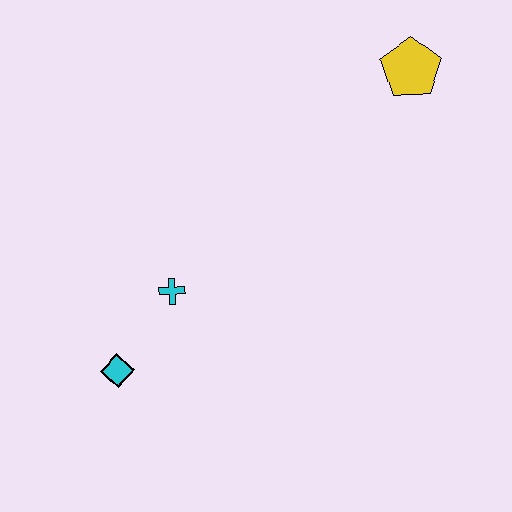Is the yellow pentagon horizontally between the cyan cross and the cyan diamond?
No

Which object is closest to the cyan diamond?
The cyan cross is closest to the cyan diamond.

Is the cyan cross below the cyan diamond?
No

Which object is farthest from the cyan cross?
The yellow pentagon is farthest from the cyan cross.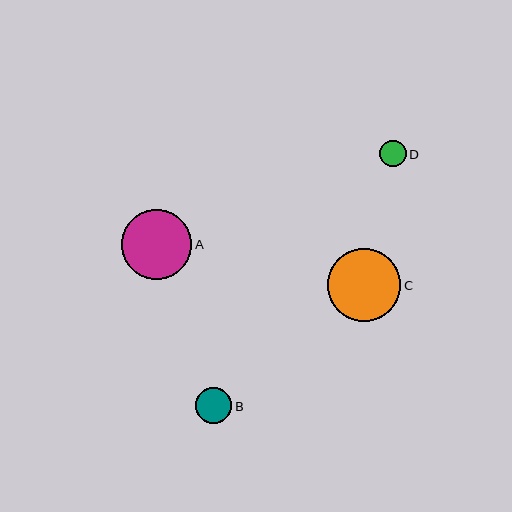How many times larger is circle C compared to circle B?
Circle C is approximately 2.0 times the size of circle B.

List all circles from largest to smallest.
From largest to smallest: C, A, B, D.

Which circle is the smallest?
Circle D is the smallest with a size of approximately 26 pixels.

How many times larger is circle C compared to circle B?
Circle C is approximately 2.0 times the size of circle B.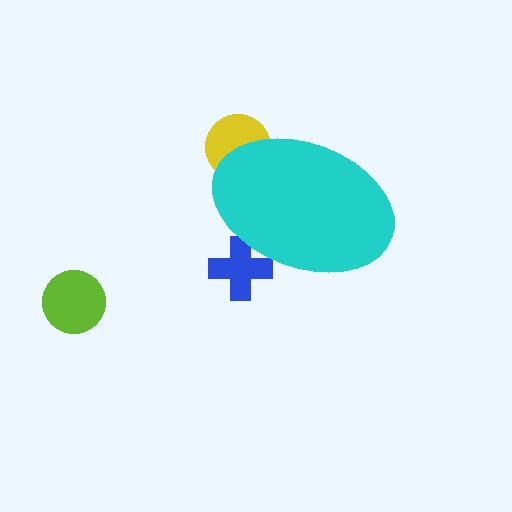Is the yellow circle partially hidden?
Yes, the yellow circle is partially hidden behind the cyan ellipse.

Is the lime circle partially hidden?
No, the lime circle is fully visible.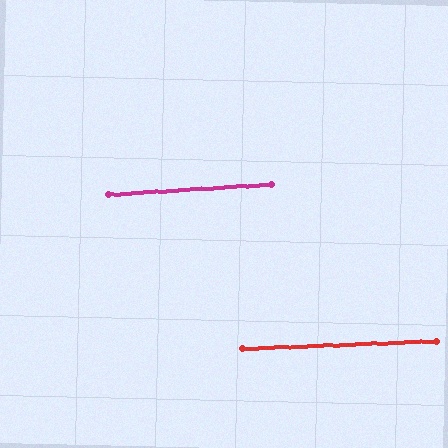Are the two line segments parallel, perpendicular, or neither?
Parallel — their directions differ by only 1.3°.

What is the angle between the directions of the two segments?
Approximately 1 degree.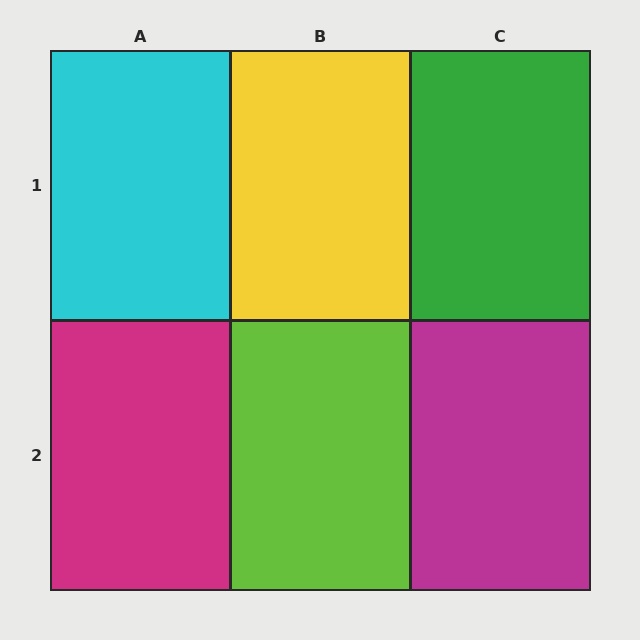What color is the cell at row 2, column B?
Lime.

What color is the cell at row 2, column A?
Magenta.